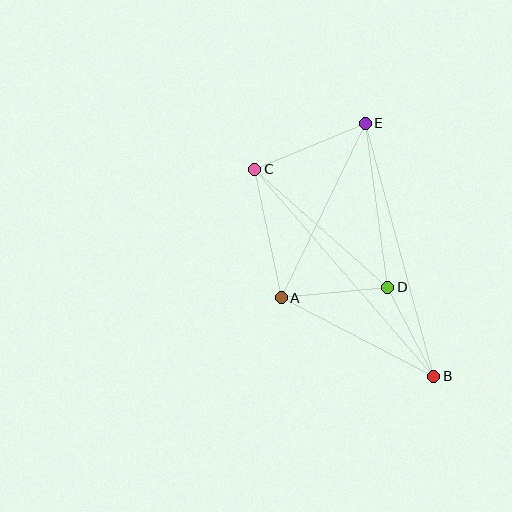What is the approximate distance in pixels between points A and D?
The distance between A and D is approximately 107 pixels.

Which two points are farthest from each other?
Points B and C are farthest from each other.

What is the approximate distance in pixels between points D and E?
The distance between D and E is approximately 165 pixels.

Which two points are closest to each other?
Points B and D are closest to each other.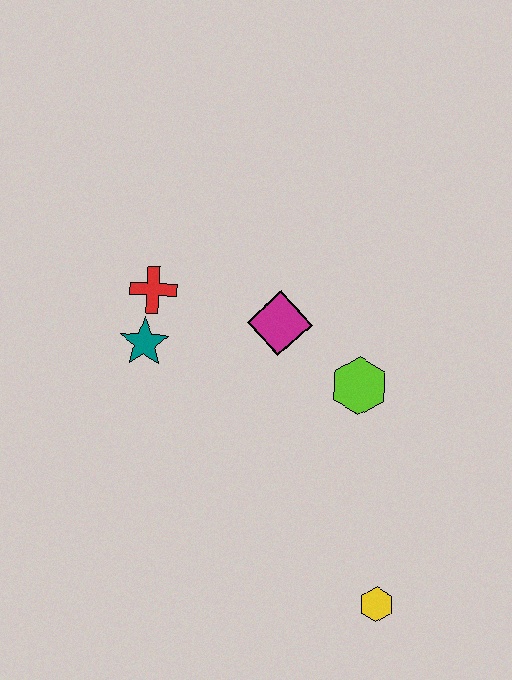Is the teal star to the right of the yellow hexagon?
No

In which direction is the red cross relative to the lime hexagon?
The red cross is to the left of the lime hexagon.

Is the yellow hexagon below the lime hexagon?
Yes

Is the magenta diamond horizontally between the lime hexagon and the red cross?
Yes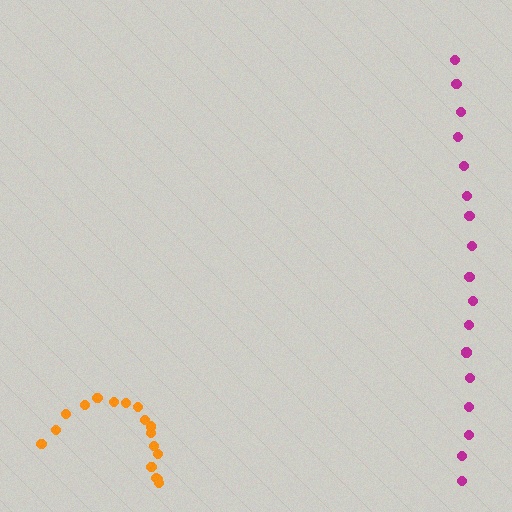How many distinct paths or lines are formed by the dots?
There are 2 distinct paths.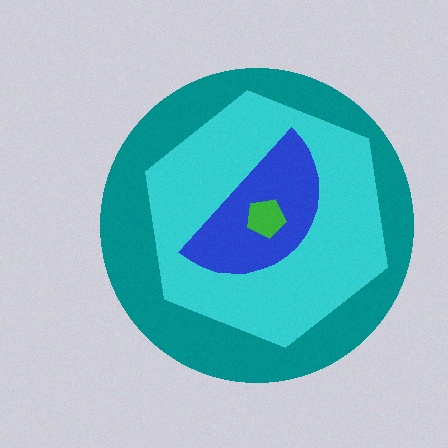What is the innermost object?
The green pentagon.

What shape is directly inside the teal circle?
The cyan hexagon.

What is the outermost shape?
The teal circle.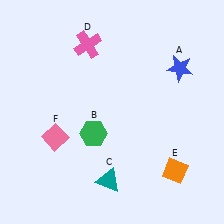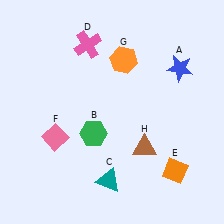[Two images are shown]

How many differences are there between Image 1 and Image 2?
There are 2 differences between the two images.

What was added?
An orange hexagon (G), a brown triangle (H) were added in Image 2.